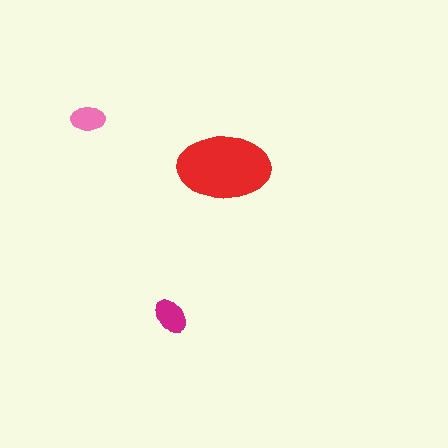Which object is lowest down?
The magenta ellipse is bottommost.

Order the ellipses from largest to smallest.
the red one, the magenta one, the pink one.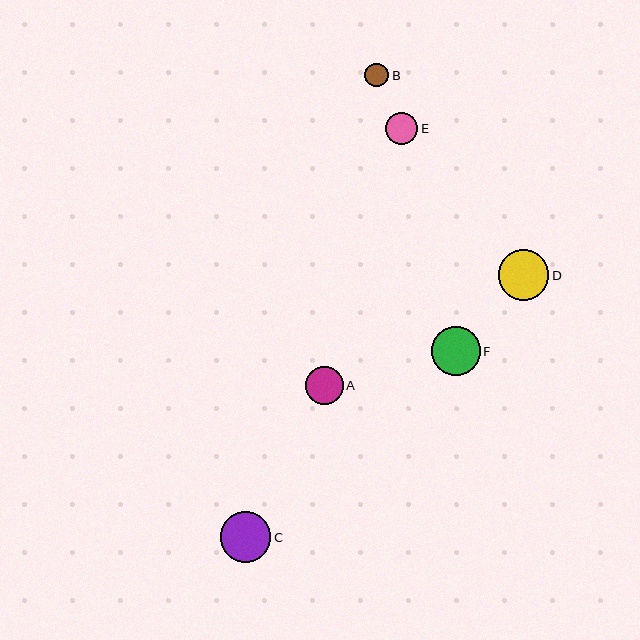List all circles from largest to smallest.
From largest to smallest: C, D, F, A, E, B.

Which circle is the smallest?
Circle B is the smallest with a size of approximately 24 pixels.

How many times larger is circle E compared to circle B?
Circle E is approximately 1.4 times the size of circle B.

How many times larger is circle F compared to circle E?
Circle F is approximately 1.5 times the size of circle E.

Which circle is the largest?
Circle C is the largest with a size of approximately 50 pixels.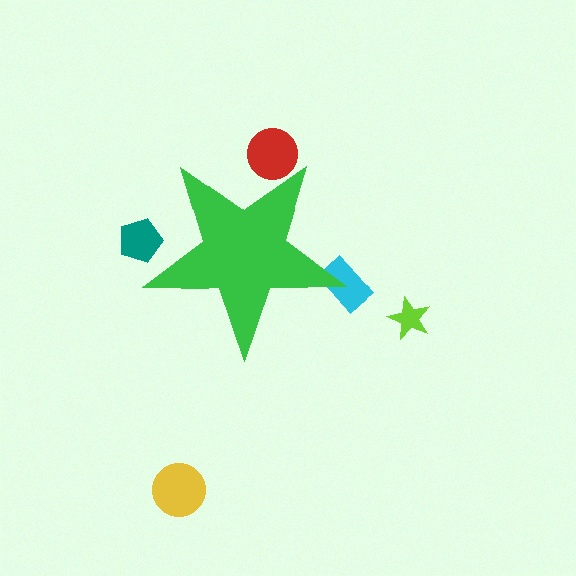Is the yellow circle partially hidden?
No, the yellow circle is fully visible.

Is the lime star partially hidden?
No, the lime star is fully visible.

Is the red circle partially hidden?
Yes, the red circle is partially hidden behind the green star.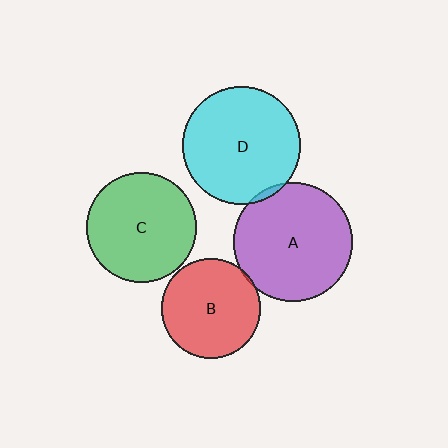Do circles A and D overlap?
Yes.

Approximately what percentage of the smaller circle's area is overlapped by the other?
Approximately 5%.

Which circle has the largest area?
Circle A (purple).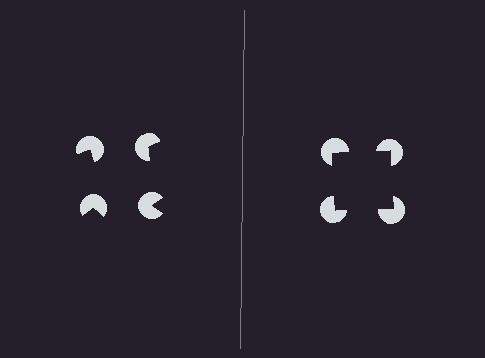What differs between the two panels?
The pac-man discs are positioned identically on both sides; only the wedge orientations differ. On the right they align to a square; on the left they are misaligned.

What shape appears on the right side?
An illusory square.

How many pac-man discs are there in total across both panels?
8 — 4 on each side.